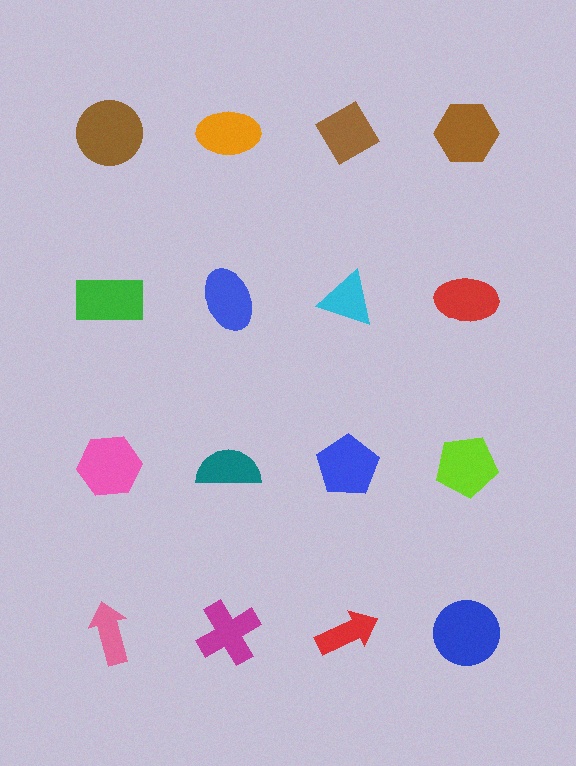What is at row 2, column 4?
A red ellipse.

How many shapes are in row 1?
4 shapes.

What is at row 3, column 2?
A teal semicircle.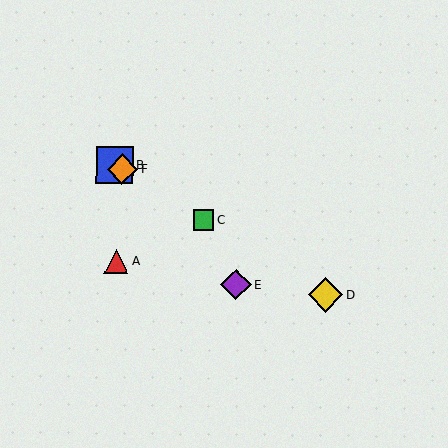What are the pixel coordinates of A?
Object A is at (116, 261).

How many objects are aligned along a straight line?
4 objects (B, C, D, F) are aligned along a straight line.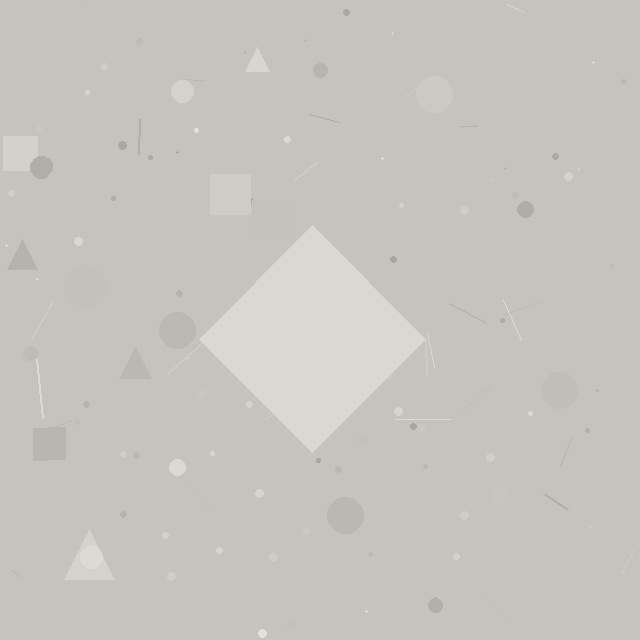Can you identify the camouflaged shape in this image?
The camouflaged shape is a diamond.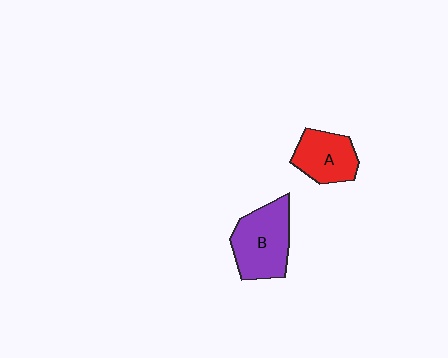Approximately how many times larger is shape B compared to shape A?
Approximately 1.4 times.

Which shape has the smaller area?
Shape A (red).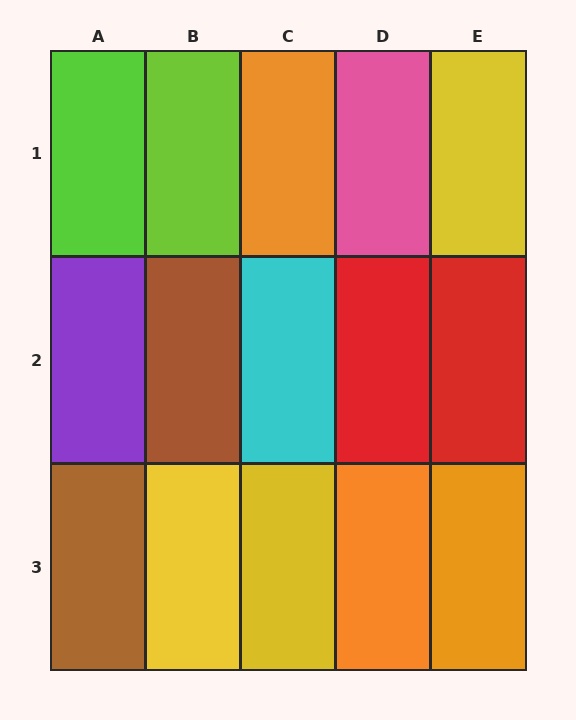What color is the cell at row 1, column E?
Yellow.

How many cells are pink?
1 cell is pink.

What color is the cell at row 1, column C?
Orange.